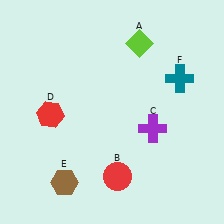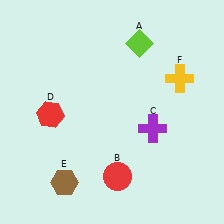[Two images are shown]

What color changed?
The cross (F) changed from teal in Image 1 to yellow in Image 2.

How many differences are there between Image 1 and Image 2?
There is 1 difference between the two images.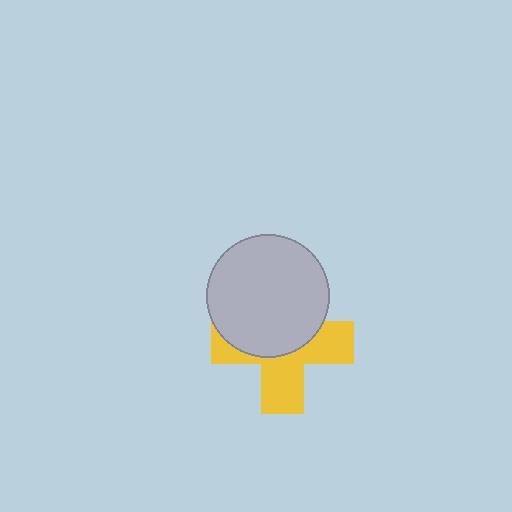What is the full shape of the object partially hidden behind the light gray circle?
The partially hidden object is a yellow cross.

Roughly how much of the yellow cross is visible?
About half of it is visible (roughly 50%).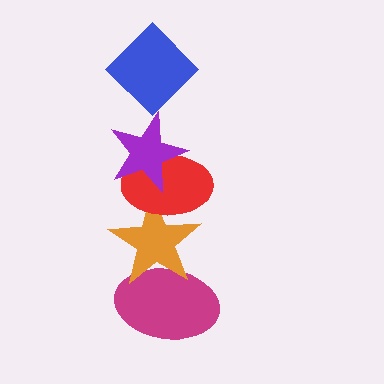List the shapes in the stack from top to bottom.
From top to bottom: the blue diamond, the purple star, the red ellipse, the orange star, the magenta ellipse.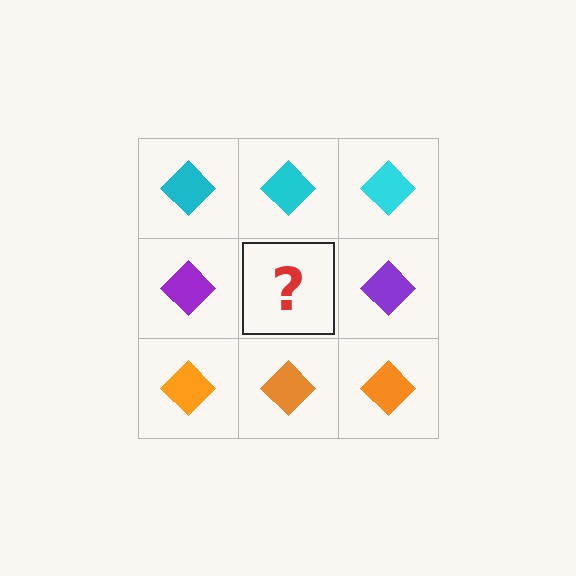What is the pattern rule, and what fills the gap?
The rule is that each row has a consistent color. The gap should be filled with a purple diamond.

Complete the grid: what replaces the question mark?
The question mark should be replaced with a purple diamond.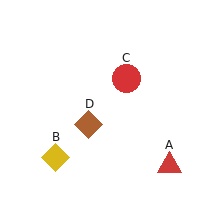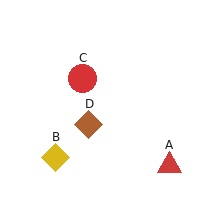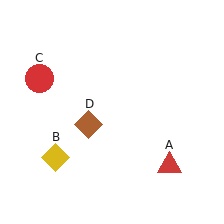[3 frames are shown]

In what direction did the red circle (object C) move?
The red circle (object C) moved left.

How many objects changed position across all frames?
1 object changed position: red circle (object C).